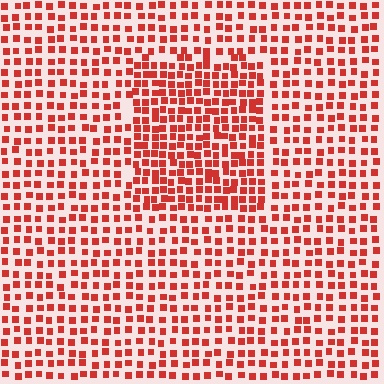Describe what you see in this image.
The image contains small red elements arranged at two different densities. A rectangle-shaped region is visible where the elements are more densely packed than the surrounding area.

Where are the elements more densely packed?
The elements are more densely packed inside the rectangle boundary.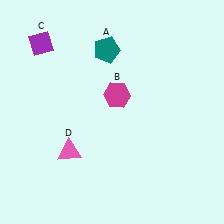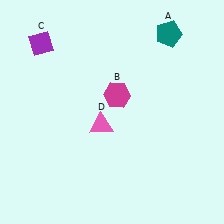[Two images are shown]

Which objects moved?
The objects that moved are: the teal pentagon (A), the pink triangle (D).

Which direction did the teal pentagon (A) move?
The teal pentagon (A) moved right.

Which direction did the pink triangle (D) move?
The pink triangle (D) moved right.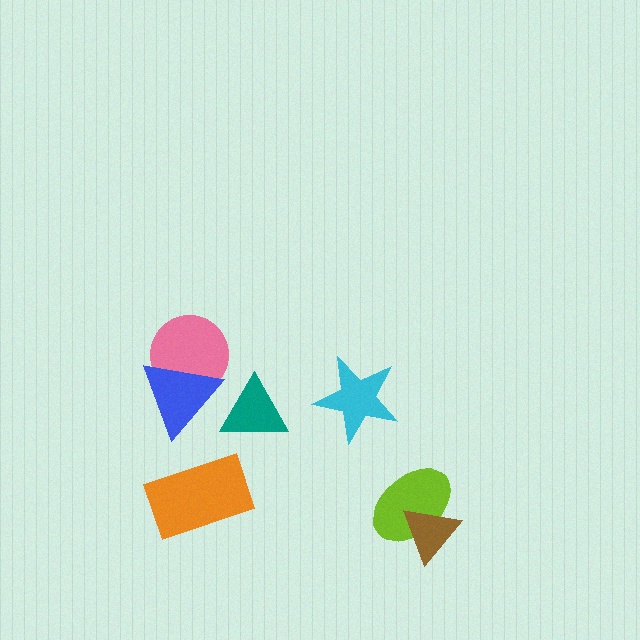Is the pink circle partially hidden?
Yes, it is partially covered by another shape.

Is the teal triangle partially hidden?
Yes, it is partially covered by another shape.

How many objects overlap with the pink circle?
1 object overlaps with the pink circle.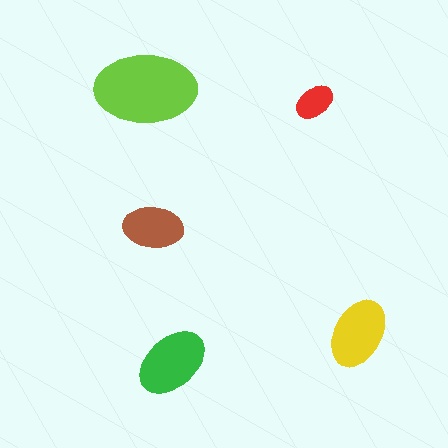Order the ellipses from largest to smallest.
the lime one, the green one, the yellow one, the brown one, the red one.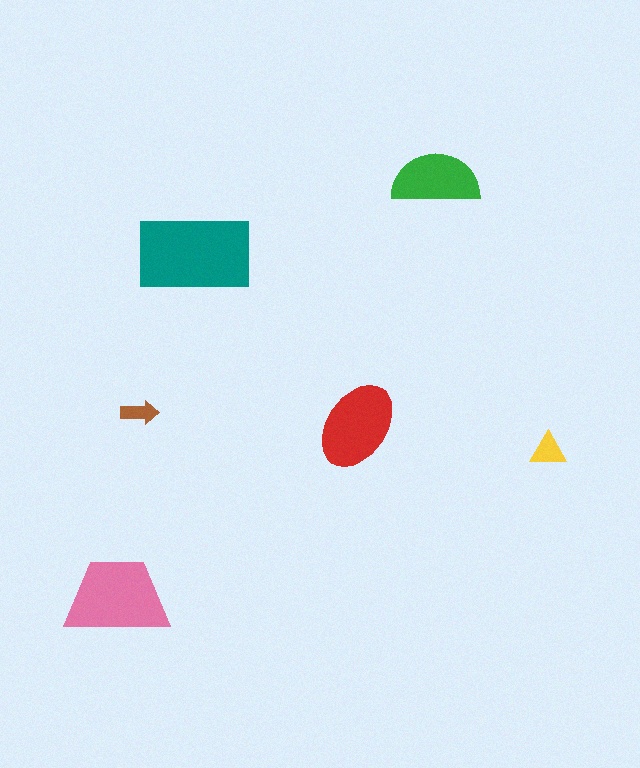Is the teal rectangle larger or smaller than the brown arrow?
Larger.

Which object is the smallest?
The brown arrow.